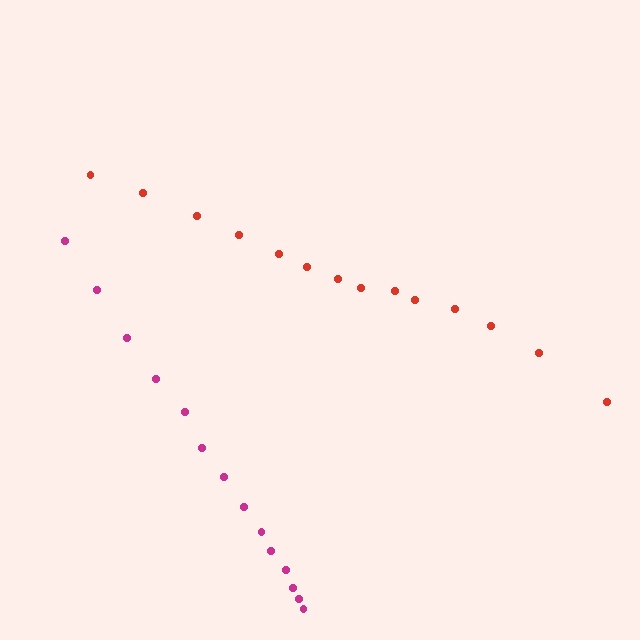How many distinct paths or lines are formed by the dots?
There are 2 distinct paths.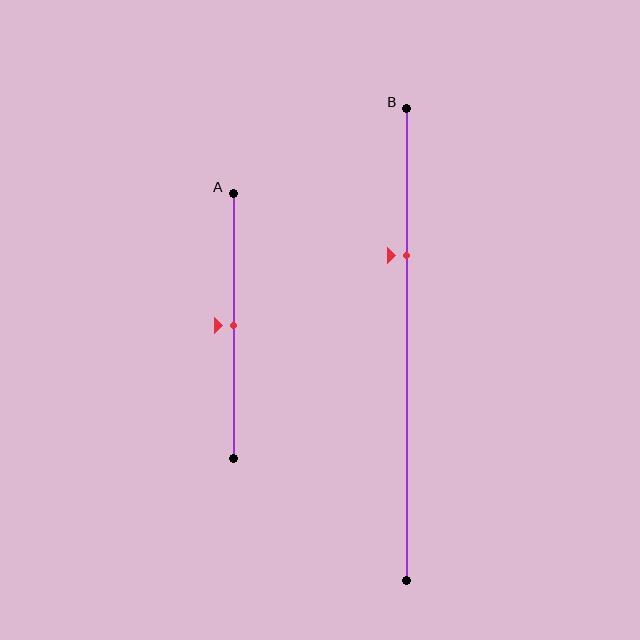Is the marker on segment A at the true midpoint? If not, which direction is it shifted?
Yes, the marker on segment A is at the true midpoint.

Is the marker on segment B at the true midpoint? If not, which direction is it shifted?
No, the marker on segment B is shifted upward by about 19% of the segment length.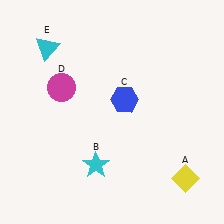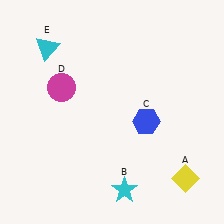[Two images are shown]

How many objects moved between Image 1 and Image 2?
2 objects moved between the two images.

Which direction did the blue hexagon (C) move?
The blue hexagon (C) moved right.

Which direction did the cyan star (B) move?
The cyan star (B) moved right.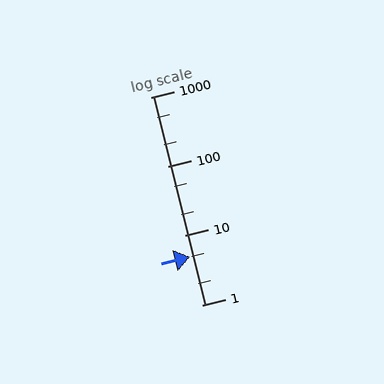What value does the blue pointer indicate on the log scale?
The pointer indicates approximately 4.9.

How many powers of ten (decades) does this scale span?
The scale spans 3 decades, from 1 to 1000.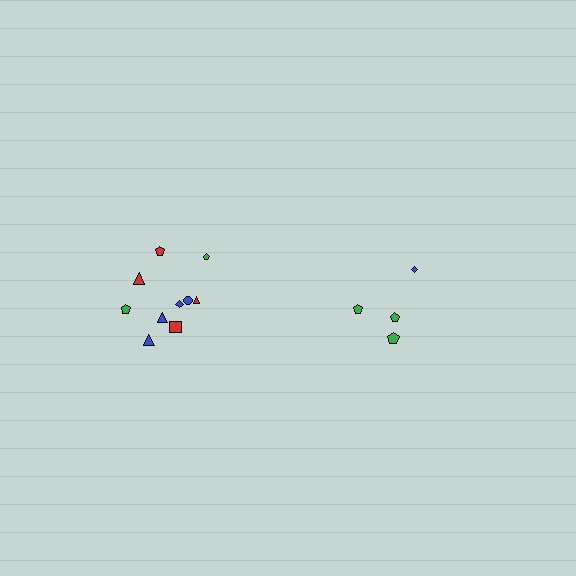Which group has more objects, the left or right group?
The left group.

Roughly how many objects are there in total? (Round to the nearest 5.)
Roughly 15 objects in total.